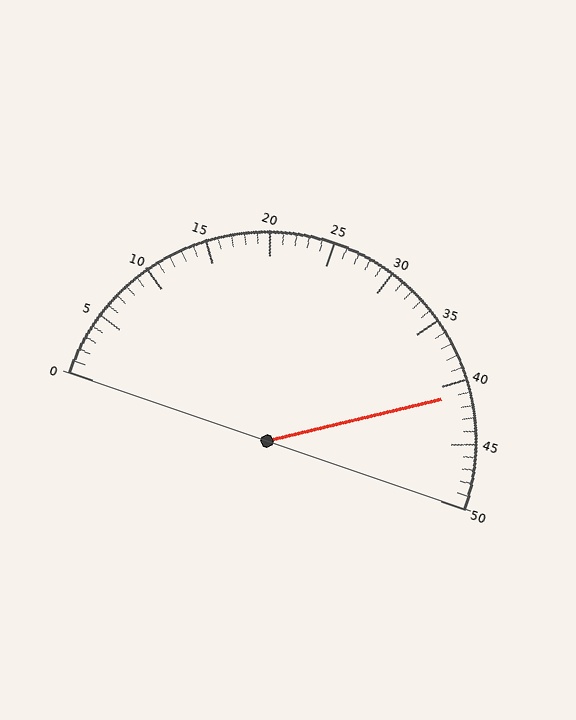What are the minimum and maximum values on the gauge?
The gauge ranges from 0 to 50.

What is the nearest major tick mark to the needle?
The nearest major tick mark is 40.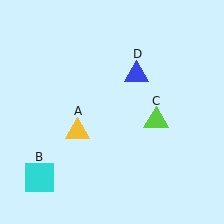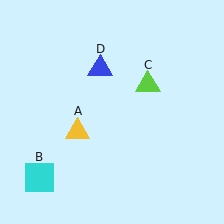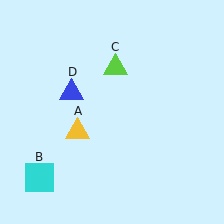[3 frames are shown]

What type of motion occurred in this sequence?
The lime triangle (object C), blue triangle (object D) rotated counterclockwise around the center of the scene.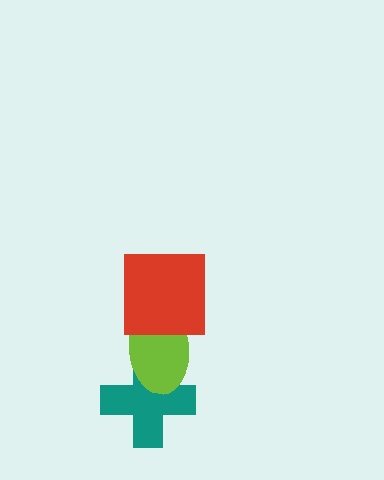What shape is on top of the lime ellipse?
The red square is on top of the lime ellipse.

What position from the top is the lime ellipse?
The lime ellipse is 2nd from the top.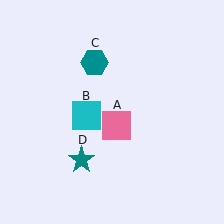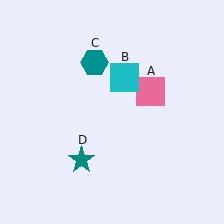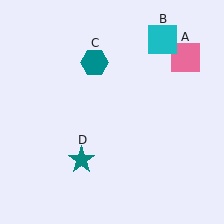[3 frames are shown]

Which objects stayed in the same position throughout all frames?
Teal hexagon (object C) and teal star (object D) remained stationary.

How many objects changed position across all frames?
2 objects changed position: pink square (object A), cyan square (object B).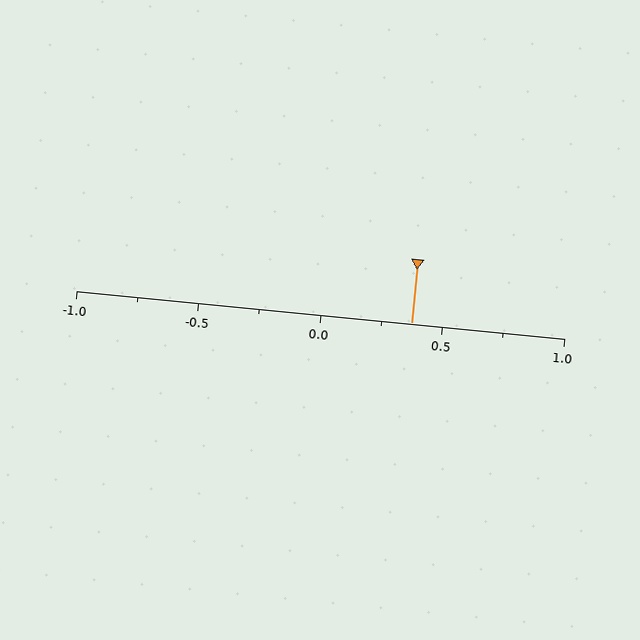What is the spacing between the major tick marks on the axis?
The major ticks are spaced 0.5 apart.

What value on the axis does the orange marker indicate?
The marker indicates approximately 0.38.